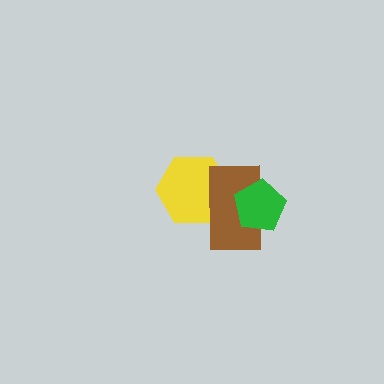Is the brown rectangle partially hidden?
Yes, it is partially covered by another shape.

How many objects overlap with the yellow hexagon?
1 object overlaps with the yellow hexagon.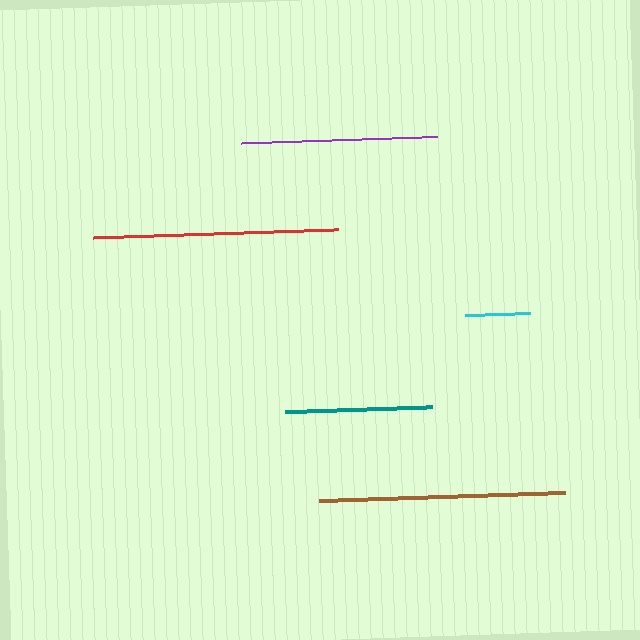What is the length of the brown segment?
The brown segment is approximately 246 pixels long.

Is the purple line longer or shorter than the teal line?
The purple line is longer than the teal line.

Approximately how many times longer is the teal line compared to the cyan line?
The teal line is approximately 2.3 times the length of the cyan line.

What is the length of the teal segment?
The teal segment is approximately 148 pixels long.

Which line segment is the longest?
The brown line is the longest at approximately 246 pixels.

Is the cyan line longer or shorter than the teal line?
The teal line is longer than the cyan line.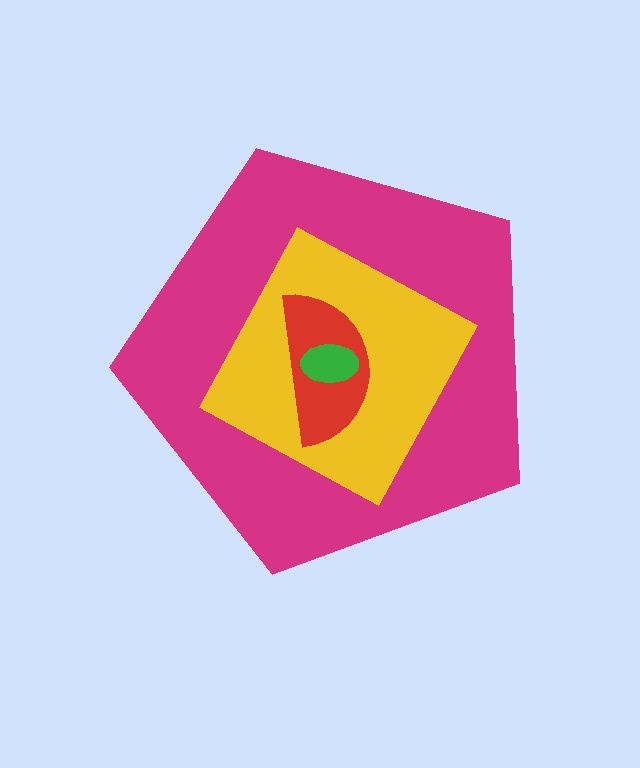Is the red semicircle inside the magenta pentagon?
Yes.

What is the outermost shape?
The magenta pentagon.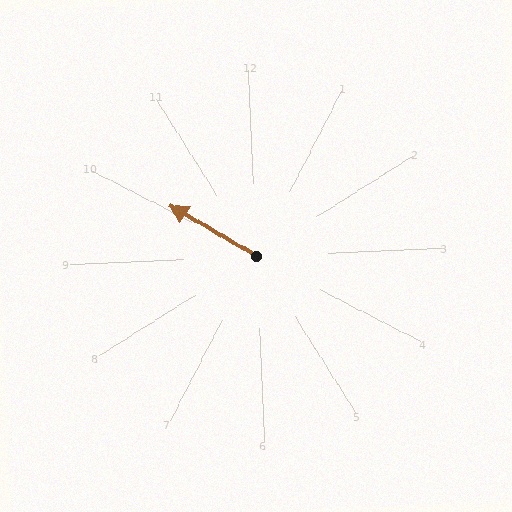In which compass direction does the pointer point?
Northwest.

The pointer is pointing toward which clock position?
Roughly 10 o'clock.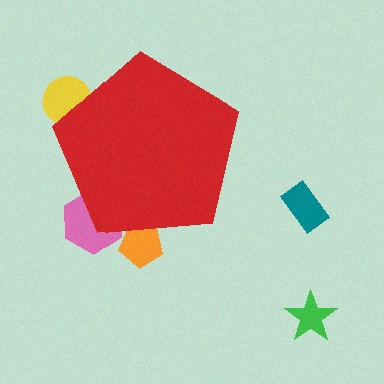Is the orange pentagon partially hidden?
Yes, the orange pentagon is partially hidden behind the red pentagon.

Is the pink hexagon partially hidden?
Yes, the pink hexagon is partially hidden behind the red pentagon.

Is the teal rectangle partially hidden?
No, the teal rectangle is fully visible.